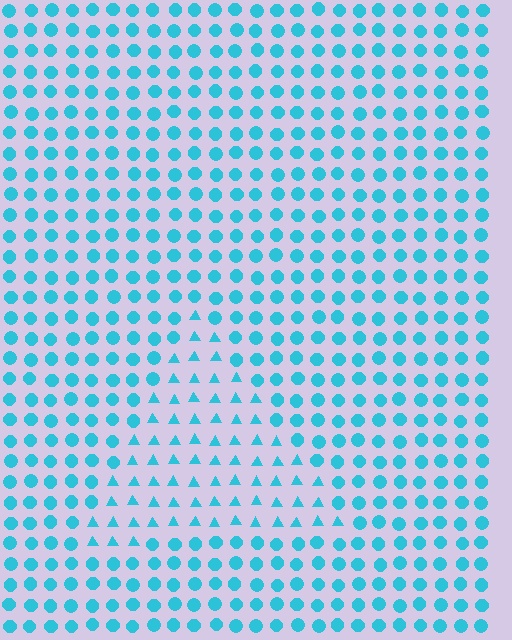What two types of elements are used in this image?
The image uses triangles inside the triangle region and circles outside it.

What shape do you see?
I see a triangle.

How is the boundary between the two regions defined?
The boundary is defined by a change in element shape: triangles inside vs. circles outside. All elements share the same color and spacing.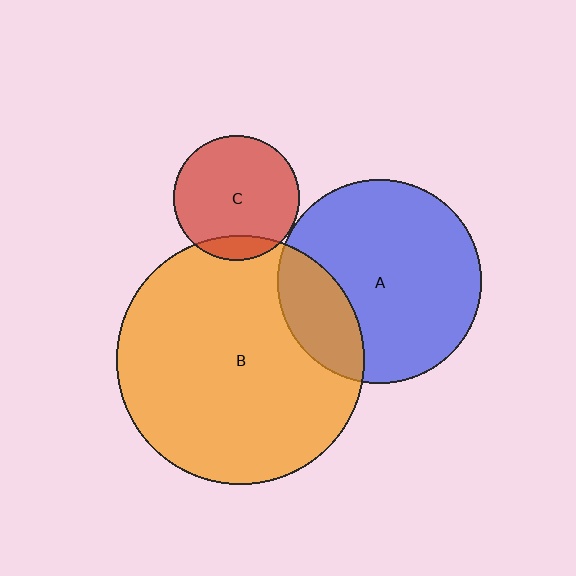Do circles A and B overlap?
Yes.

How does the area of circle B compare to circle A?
Approximately 1.5 times.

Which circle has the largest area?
Circle B (orange).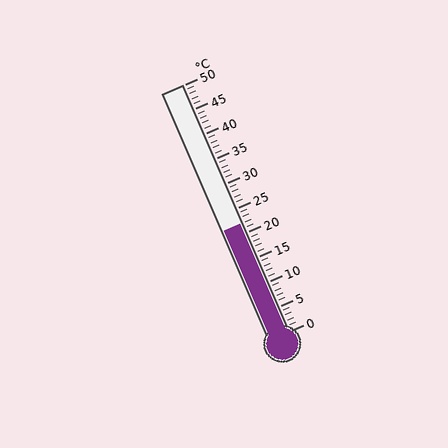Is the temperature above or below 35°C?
The temperature is below 35°C.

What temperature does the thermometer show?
The thermometer shows approximately 22°C.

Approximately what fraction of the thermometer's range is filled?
The thermometer is filled to approximately 45% of its range.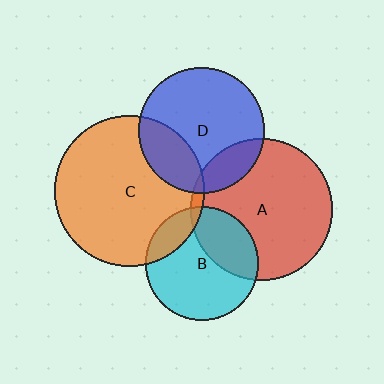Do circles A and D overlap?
Yes.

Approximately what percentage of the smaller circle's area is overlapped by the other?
Approximately 15%.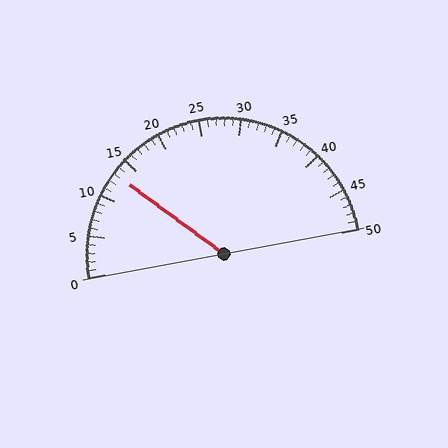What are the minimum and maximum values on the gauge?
The gauge ranges from 0 to 50.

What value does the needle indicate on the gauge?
The needle indicates approximately 13.